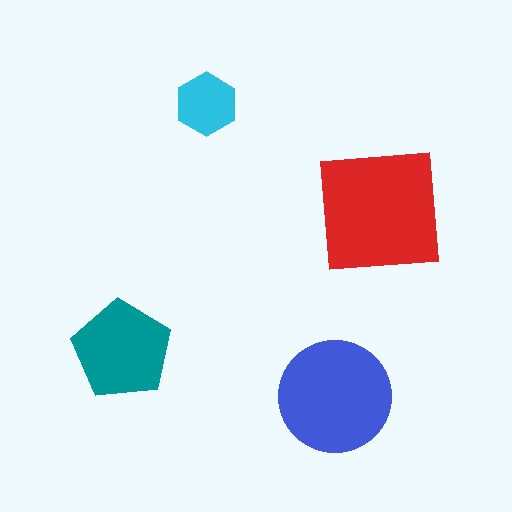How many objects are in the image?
There are 4 objects in the image.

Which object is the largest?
The red square.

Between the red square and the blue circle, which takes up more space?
The red square.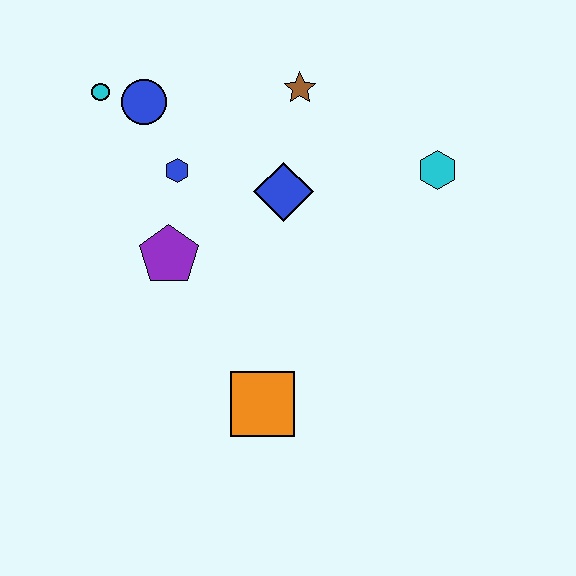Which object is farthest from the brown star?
The orange square is farthest from the brown star.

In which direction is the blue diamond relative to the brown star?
The blue diamond is below the brown star.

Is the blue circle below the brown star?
Yes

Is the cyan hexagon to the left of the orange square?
No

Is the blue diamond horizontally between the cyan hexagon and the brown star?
No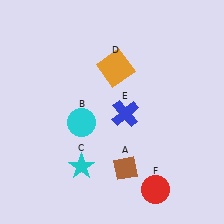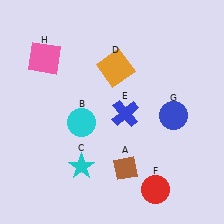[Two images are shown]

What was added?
A blue circle (G), a pink square (H) were added in Image 2.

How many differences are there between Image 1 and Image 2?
There are 2 differences between the two images.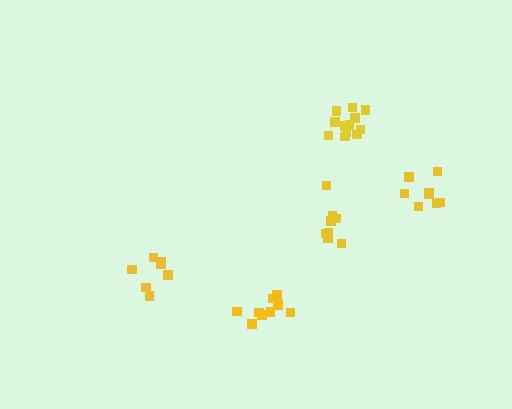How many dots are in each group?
Group 1: 9 dots, Group 2: 12 dots, Group 3: 8 dots, Group 4: 8 dots, Group 5: 7 dots (44 total).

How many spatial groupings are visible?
There are 5 spatial groupings.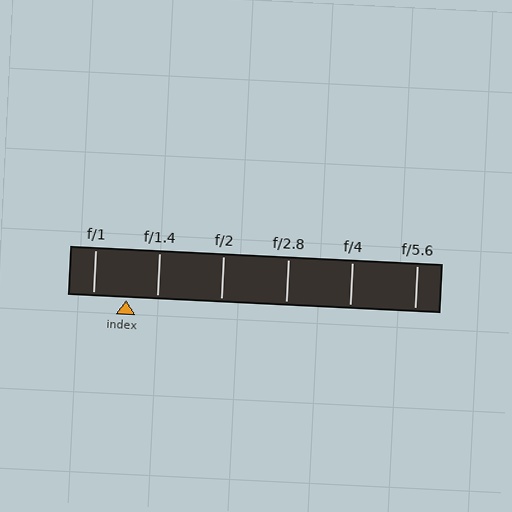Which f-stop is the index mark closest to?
The index mark is closest to f/1.4.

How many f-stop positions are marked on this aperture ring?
There are 6 f-stop positions marked.